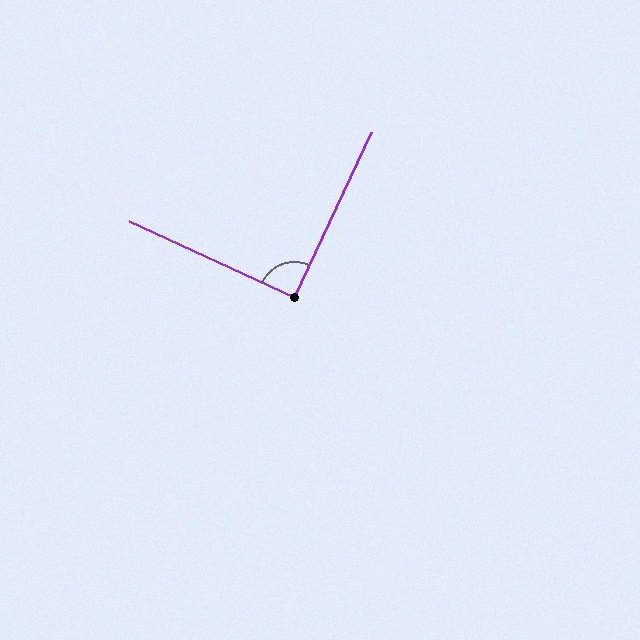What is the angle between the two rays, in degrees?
Approximately 90 degrees.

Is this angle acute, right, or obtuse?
It is approximately a right angle.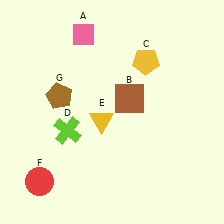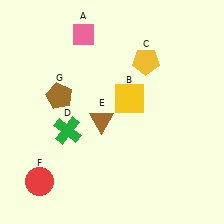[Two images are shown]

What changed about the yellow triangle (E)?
In Image 1, E is yellow. In Image 2, it changed to brown.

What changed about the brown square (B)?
In Image 1, B is brown. In Image 2, it changed to yellow.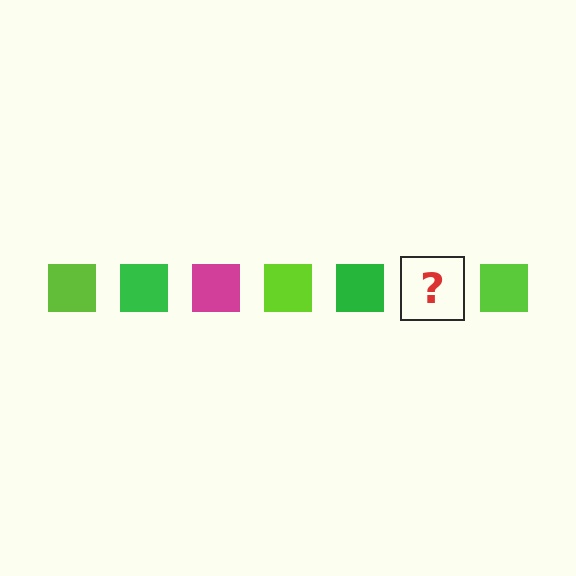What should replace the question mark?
The question mark should be replaced with a magenta square.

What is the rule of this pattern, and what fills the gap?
The rule is that the pattern cycles through lime, green, magenta squares. The gap should be filled with a magenta square.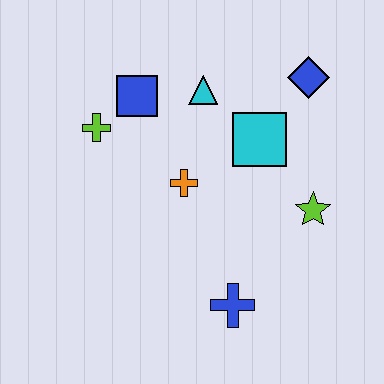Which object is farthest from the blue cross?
The blue diamond is farthest from the blue cross.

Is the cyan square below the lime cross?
Yes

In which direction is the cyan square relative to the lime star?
The cyan square is above the lime star.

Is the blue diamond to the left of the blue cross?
No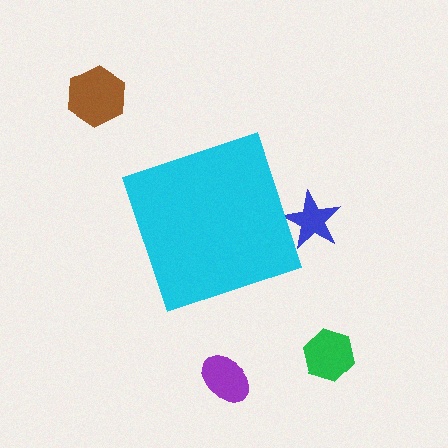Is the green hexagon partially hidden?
No, the green hexagon is fully visible.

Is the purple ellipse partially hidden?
No, the purple ellipse is fully visible.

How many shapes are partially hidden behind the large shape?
1 shape is partially hidden.